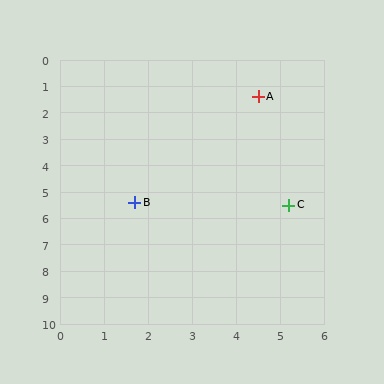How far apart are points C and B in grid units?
Points C and B are about 3.5 grid units apart.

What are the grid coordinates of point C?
Point C is at approximately (5.2, 5.5).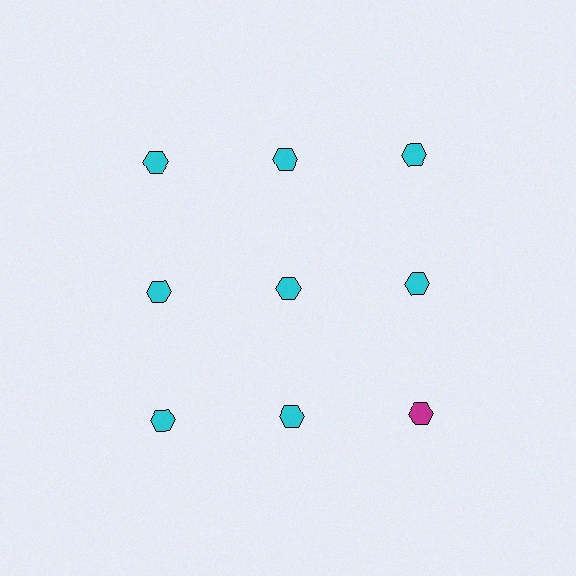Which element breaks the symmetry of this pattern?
The magenta hexagon in the third row, center column breaks the symmetry. All other shapes are cyan hexagons.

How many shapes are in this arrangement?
There are 9 shapes arranged in a grid pattern.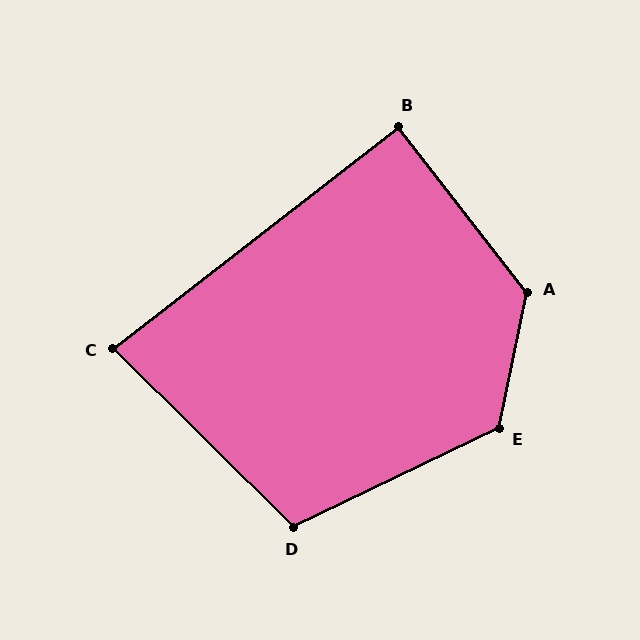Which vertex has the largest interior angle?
A, at approximately 131 degrees.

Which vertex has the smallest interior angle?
C, at approximately 83 degrees.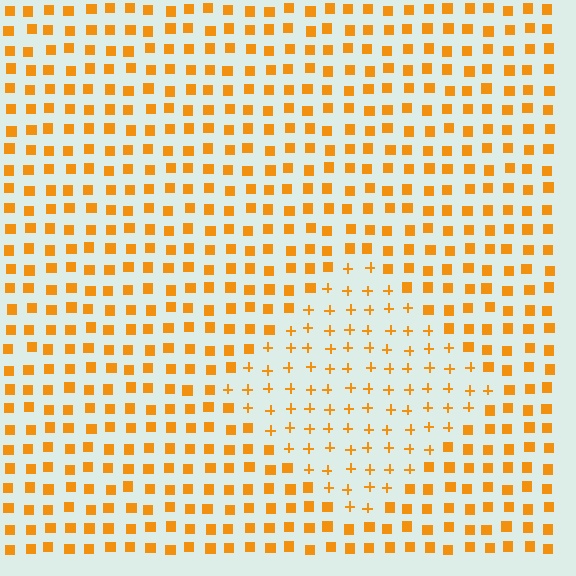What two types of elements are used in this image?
The image uses plus signs inside the diamond region and squares outside it.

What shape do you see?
I see a diamond.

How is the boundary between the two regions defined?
The boundary is defined by a change in element shape: plus signs inside vs. squares outside. All elements share the same color and spacing.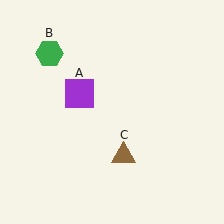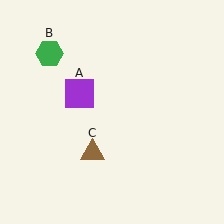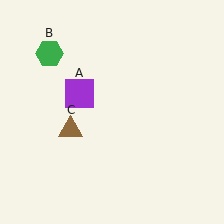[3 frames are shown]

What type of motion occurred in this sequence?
The brown triangle (object C) rotated clockwise around the center of the scene.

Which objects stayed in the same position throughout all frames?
Purple square (object A) and green hexagon (object B) remained stationary.